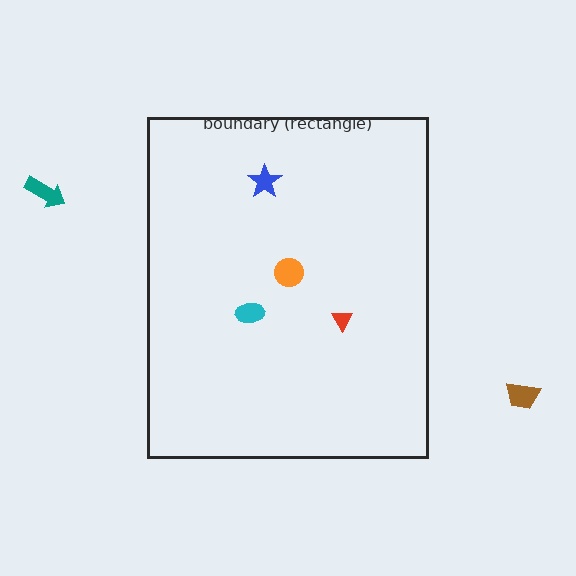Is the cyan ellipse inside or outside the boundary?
Inside.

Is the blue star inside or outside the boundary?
Inside.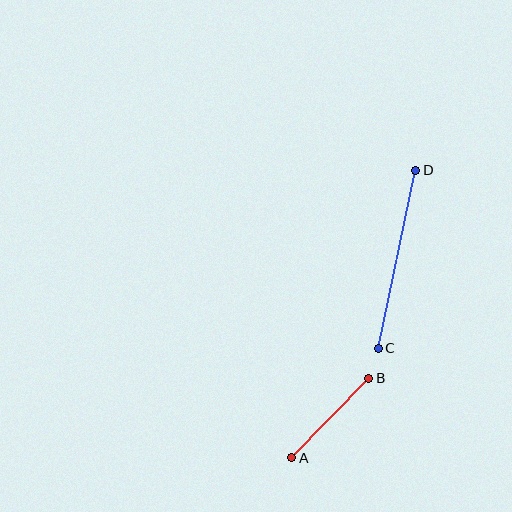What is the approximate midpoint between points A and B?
The midpoint is at approximately (330, 418) pixels.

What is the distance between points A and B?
The distance is approximately 111 pixels.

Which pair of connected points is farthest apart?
Points C and D are farthest apart.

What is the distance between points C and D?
The distance is approximately 182 pixels.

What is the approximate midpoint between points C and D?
The midpoint is at approximately (397, 259) pixels.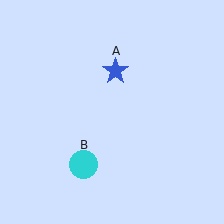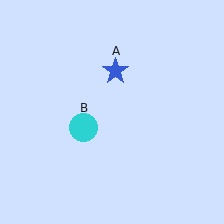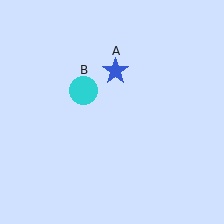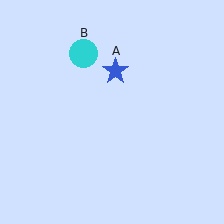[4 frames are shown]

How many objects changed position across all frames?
1 object changed position: cyan circle (object B).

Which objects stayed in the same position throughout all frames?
Blue star (object A) remained stationary.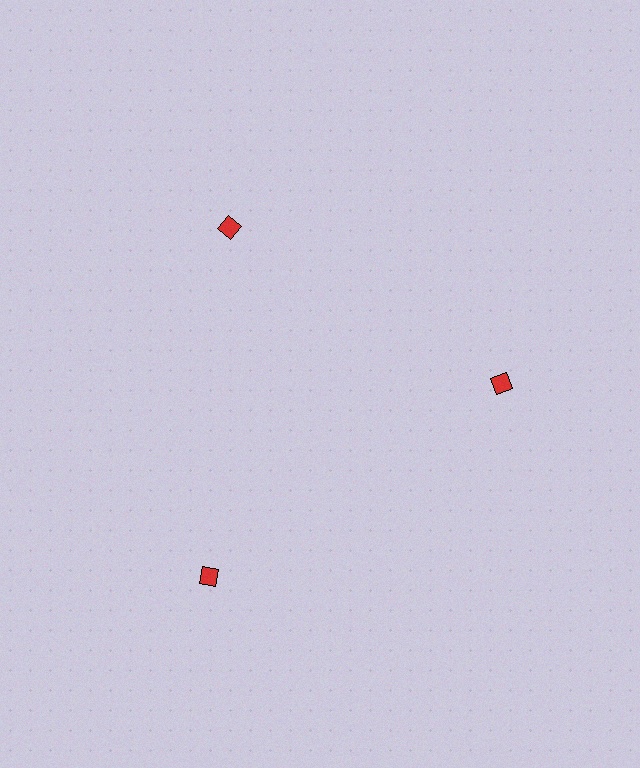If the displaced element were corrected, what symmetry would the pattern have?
It would have 3-fold rotational symmetry — the pattern would map onto itself every 120 degrees.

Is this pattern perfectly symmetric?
No. The 3 red diamonds are arranged in a ring, but one element near the 7 o'clock position is pushed outward from the center, breaking the 3-fold rotational symmetry.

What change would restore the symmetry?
The symmetry would be restored by moving it inward, back onto the ring so that all 3 diamonds sit at equal angles and equal distance from the center.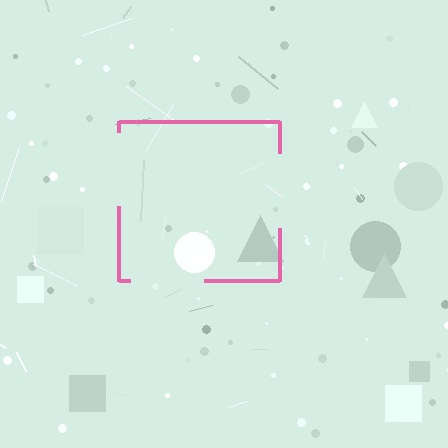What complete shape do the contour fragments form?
The contour fragments form a square.